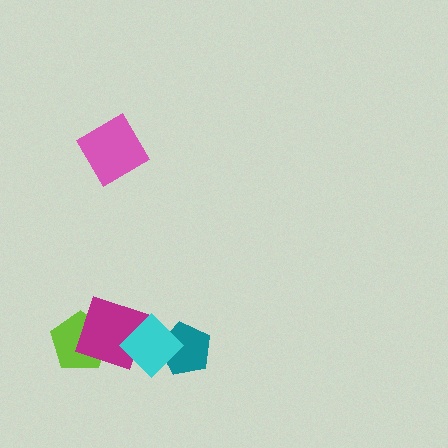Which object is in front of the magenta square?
The cyan diamond is in front of the magenta square.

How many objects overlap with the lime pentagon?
1 object overlaps with the lime pentagon.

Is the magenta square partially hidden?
Yes, it is partially covered by another shape.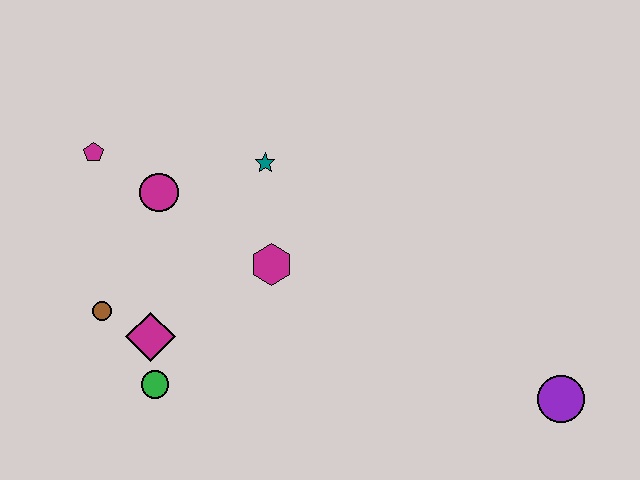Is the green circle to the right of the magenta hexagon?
No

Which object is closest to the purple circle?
The magenta hexagon is closest to the purple circle.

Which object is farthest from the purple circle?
The magenta pentagon is farthest from the purple circle.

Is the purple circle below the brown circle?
Yes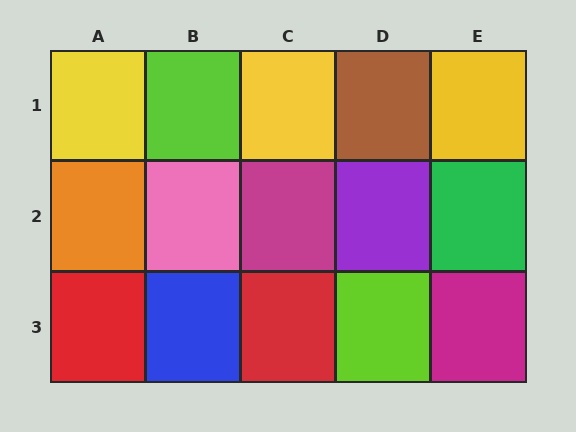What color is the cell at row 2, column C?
Magenta.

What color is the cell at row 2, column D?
Purple.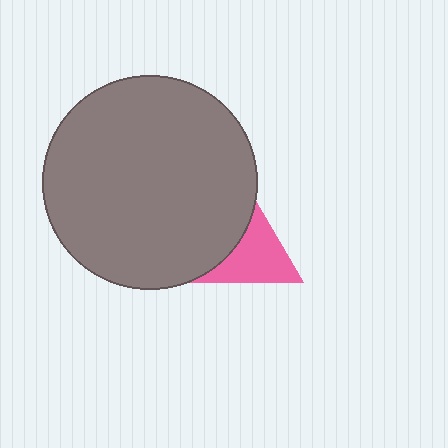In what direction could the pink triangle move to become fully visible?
The pink triangle could move right. That would shift it out from behind the gray circle entirely.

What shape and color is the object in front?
The object in front is a gray circle.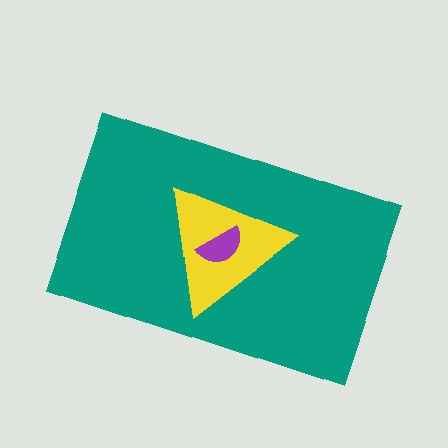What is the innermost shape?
The purple semicircle.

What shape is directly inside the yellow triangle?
The purple semicircle.